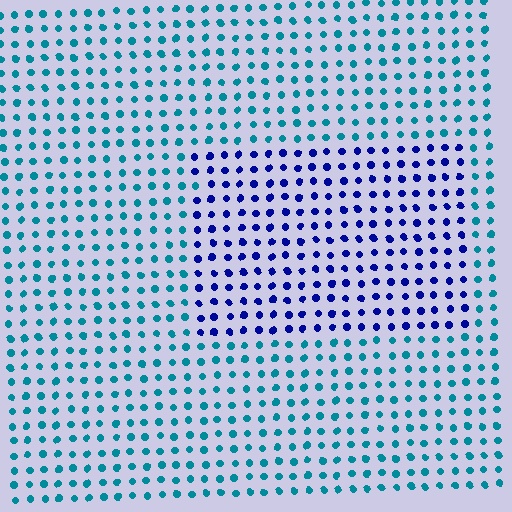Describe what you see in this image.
The image is filled with small teal elements in a uniform arrangement. A rectangle-shaped region is visible where the elements are tinted to a slightly different hue, forming a subtle color boundary.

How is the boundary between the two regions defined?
The boundary is defined purely by a slight shift in hue (about 51 degrees). Spacing, size, and orientation are identical on both sides.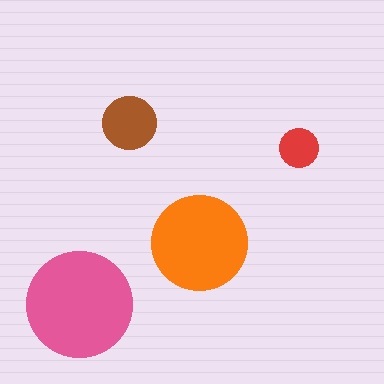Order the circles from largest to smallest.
the pink one, the orange one, the brown one, the red one.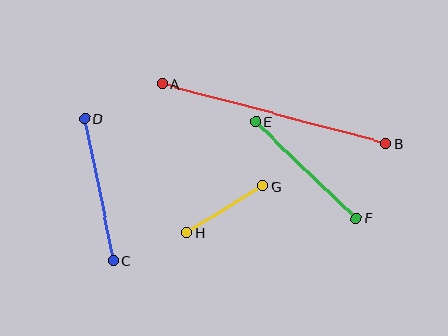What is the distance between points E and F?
The distance is approximately 140 pixels.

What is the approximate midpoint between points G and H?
The midpoint is at approximately (225, 209) pixels.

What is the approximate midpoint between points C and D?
The midpoint is at approximately (99, 190) pixels.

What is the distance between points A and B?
The distance is approximately 232 pixels.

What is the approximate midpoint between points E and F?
The midpoint is at approximately (306, 170) pixels.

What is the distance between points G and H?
The distance is approximately 88 pixels.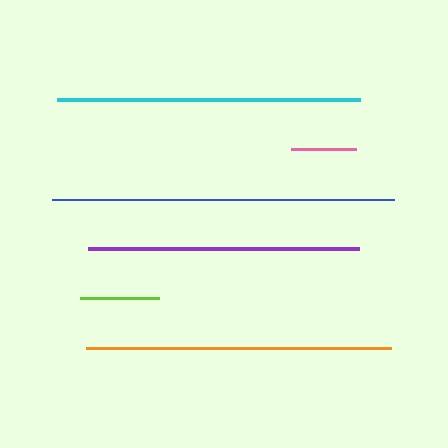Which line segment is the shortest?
The pink line is the shortest at approximately 66 pixels.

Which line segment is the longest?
The blue line is the longest at approximately 343 pixels.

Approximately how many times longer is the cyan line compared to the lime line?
The cyan line is approximately 3.8 times the length of the lime line.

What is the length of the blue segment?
The blue segment is approximately 343 pixels long.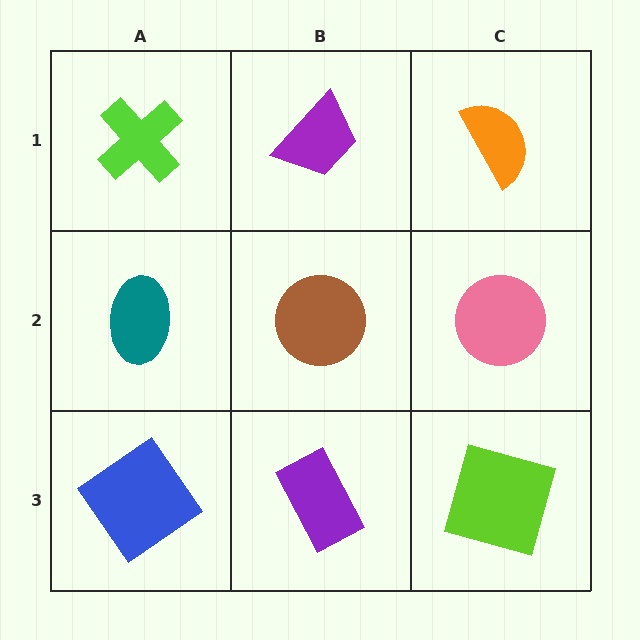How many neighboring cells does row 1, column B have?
3.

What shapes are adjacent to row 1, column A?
A teal ellipse (row 2, column A), a purple trapezoid (row 1, column B).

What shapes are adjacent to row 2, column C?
An orange semicircle (row 1, column C), a lime square (row 3, column C), a brown circle (row 2, column B).